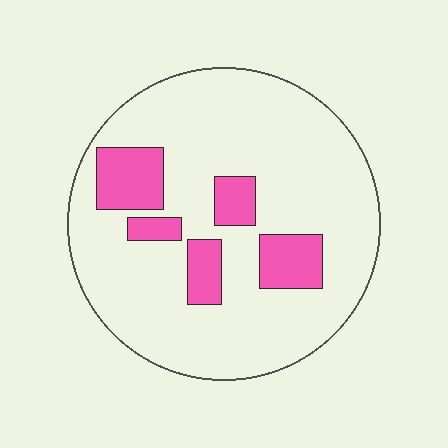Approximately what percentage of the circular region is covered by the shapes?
Approximately 15%.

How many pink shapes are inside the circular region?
5.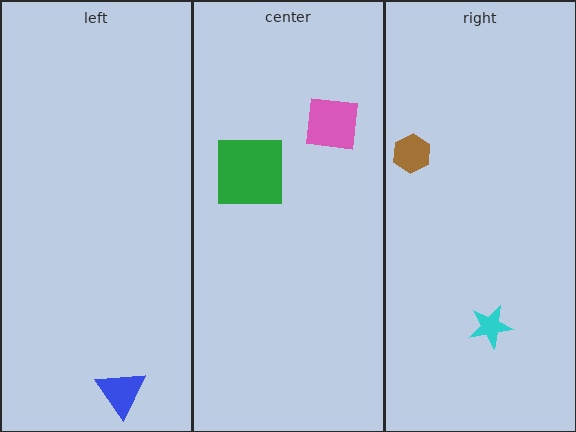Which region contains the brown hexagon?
The right region.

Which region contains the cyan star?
The right region.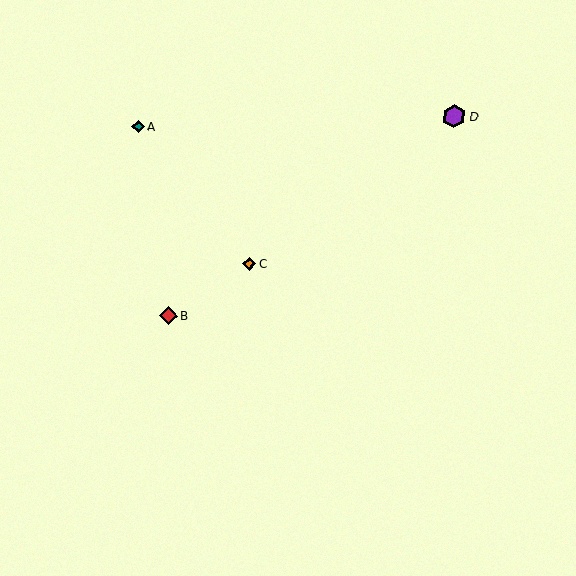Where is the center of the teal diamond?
The center of the teal diamond is at (138, 126).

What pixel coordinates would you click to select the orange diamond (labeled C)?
Click at (249, 263) to select the orange diamond C.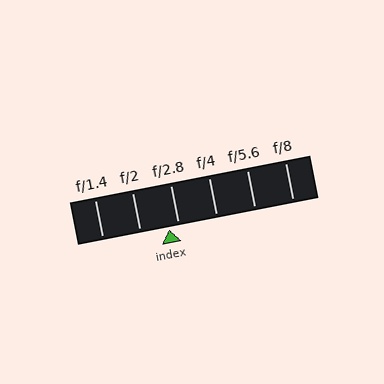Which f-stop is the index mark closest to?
The index mark is closest to f/2.8.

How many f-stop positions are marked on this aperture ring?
There are 6 f-stop positions marked.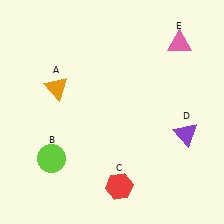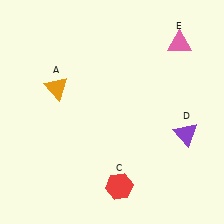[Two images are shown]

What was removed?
The lime circle (B) was removed in Image 2.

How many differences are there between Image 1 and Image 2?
There is 1 difference between the two images.